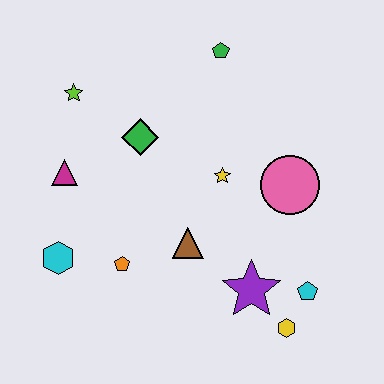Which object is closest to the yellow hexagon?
The cyan pentagon is closest to the yellow hexagon.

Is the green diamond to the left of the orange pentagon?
No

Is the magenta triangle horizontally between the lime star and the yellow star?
No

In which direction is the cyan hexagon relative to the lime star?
The cyan hexagon is below the lime star.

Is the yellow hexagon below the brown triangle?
Yes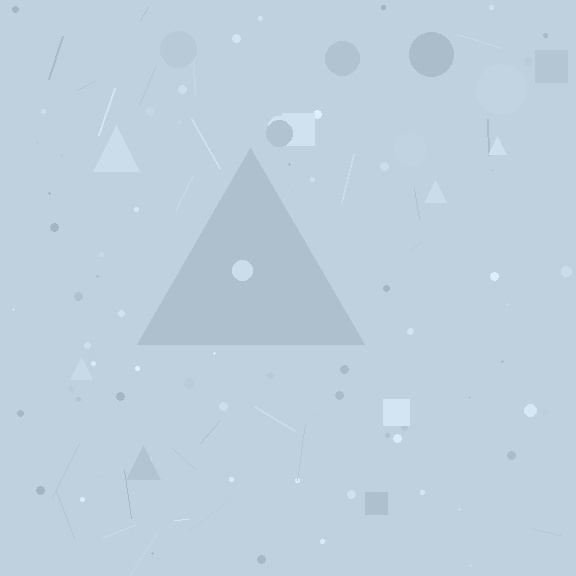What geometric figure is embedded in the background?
A triangle is embedded in the background.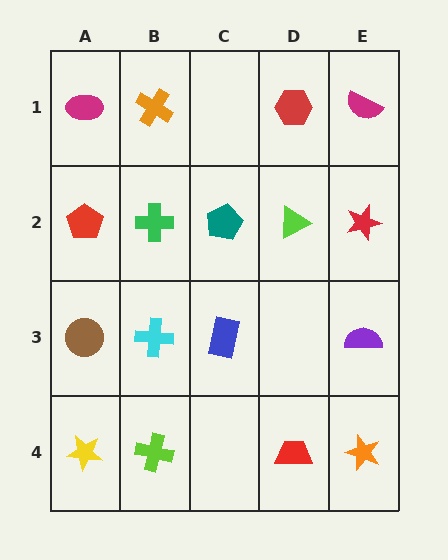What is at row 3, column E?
A purple semicircle.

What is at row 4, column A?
A yellow star.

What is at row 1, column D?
A red hexagon.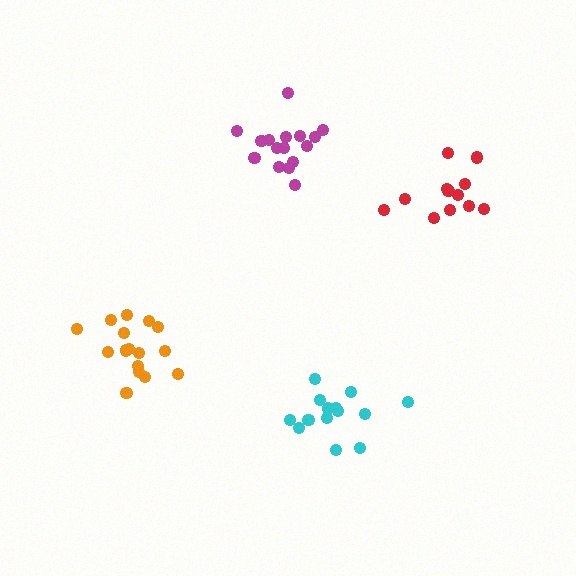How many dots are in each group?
Group 1: 16 dots, Group 2: 16 dots, Group 3: 14 dots, Group 4: 12 dots (58 total).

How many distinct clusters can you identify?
There are 4 distinct clusters.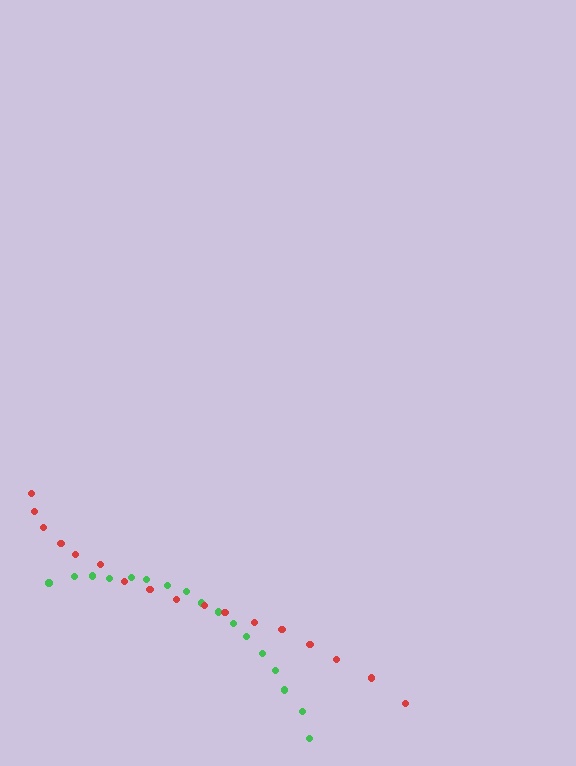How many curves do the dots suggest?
There are 2 distinct paths.